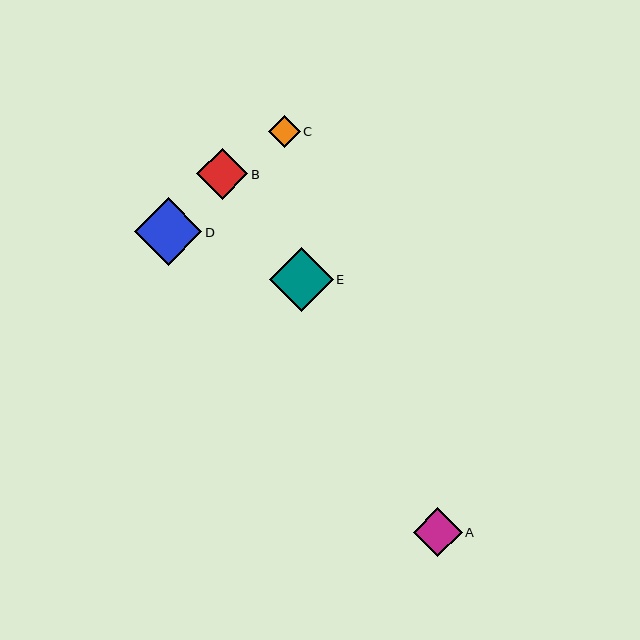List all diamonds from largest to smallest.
From largest to smallest: D, E, B, A, C.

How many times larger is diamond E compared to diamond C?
Diamond E is approximately 2.0 times the size of diamond C.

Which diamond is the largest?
Diamond D is the largest with a size of approximately 68 pixels.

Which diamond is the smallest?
Diamond C is the smallest with a size of approximately 32 pixels.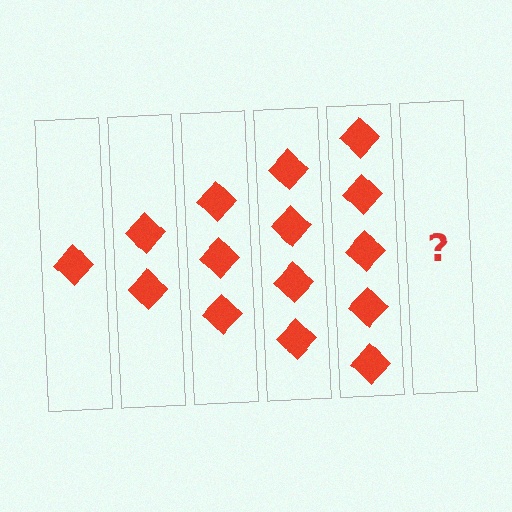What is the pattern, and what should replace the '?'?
The pattern is that each step adds one more diamond. The '?' should be 6 diamonds.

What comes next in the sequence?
The next element should be 6 diamonds.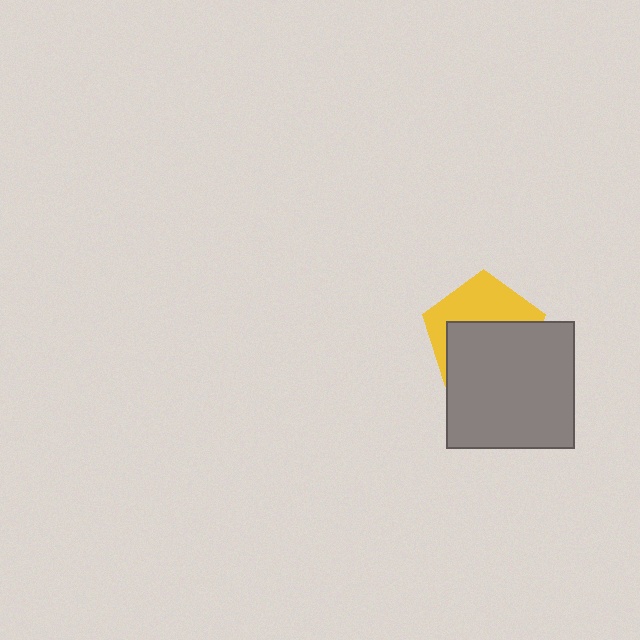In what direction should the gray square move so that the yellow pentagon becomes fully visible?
The gray square should move down. That is the shortest direction to clear the overlap and leave the yellow pentagon fully visible.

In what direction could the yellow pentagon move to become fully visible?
The yellow pentagon could move up. That would shift it out from behind the gray square entirely.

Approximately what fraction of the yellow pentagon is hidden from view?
Roughly 57% of the yellow pentagon is hidden behind the gray square.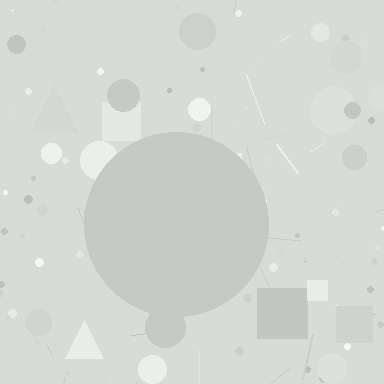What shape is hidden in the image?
A circle is hidden in the image.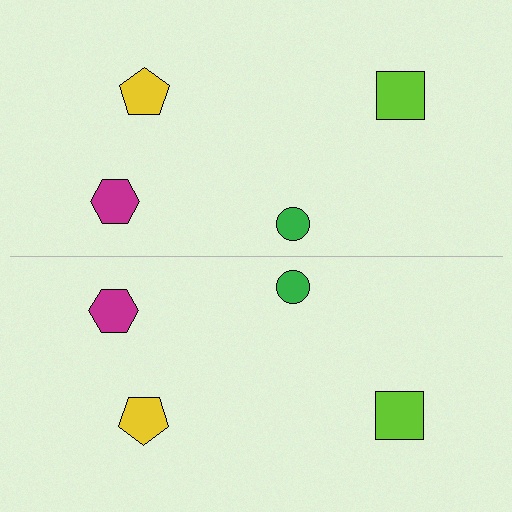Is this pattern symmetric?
Yes, this pattern has bilateral (reflection) symmetry.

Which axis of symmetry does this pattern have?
The pattern has a horizontal axis of symmetry running through the center of the image.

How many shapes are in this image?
There are 8 shapes in this image.